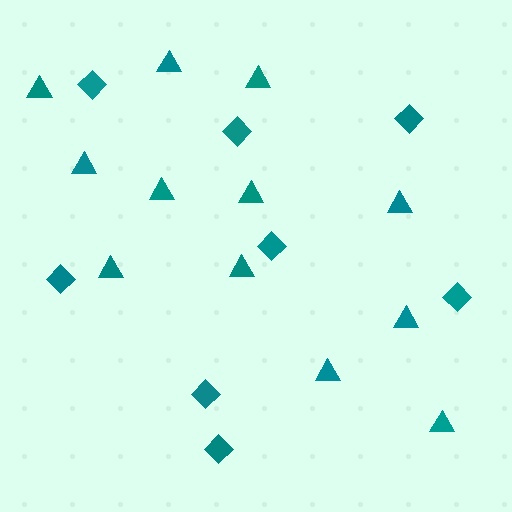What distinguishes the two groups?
There are 2 groups: one group of diamonds (8) and one group of triangles (12).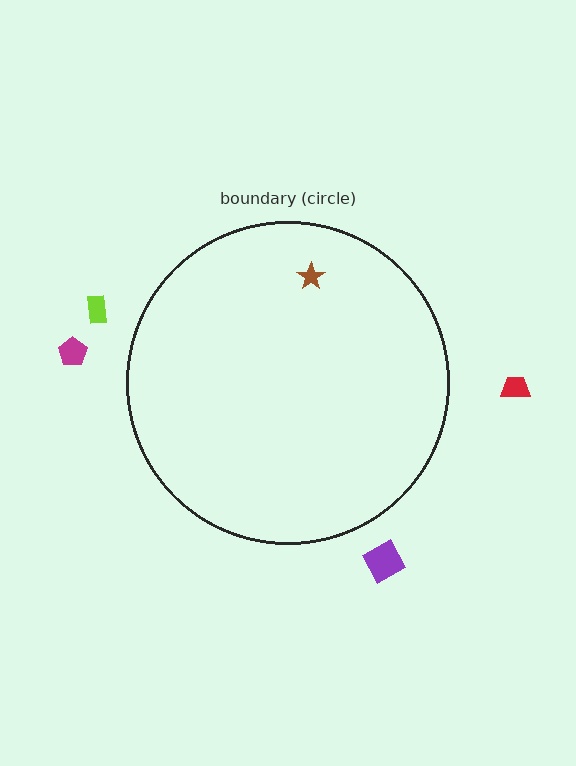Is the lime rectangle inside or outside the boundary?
Outside.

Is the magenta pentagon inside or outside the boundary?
Outside.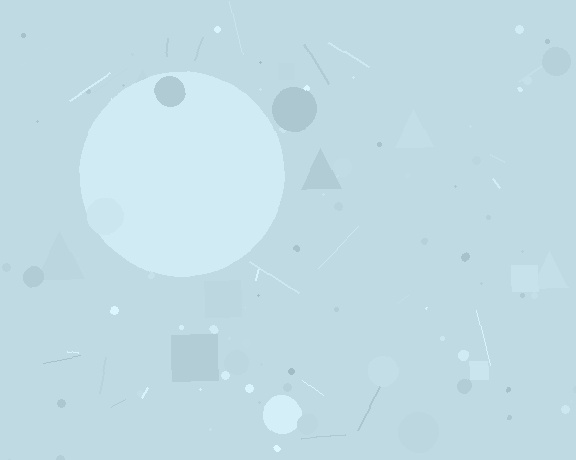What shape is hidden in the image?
A circle is hidden in the image.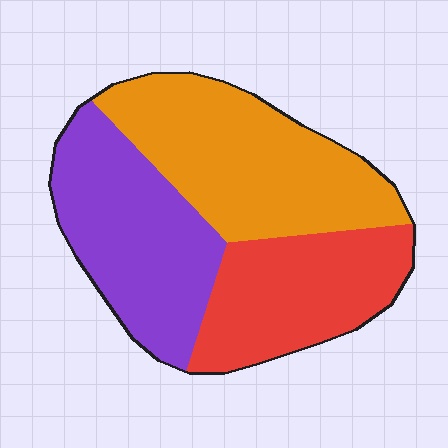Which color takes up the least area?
Red, at roughly 30%.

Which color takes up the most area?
Orange, at roughly 40%.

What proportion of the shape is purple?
Purple takes up between a sixth and a third of the shape.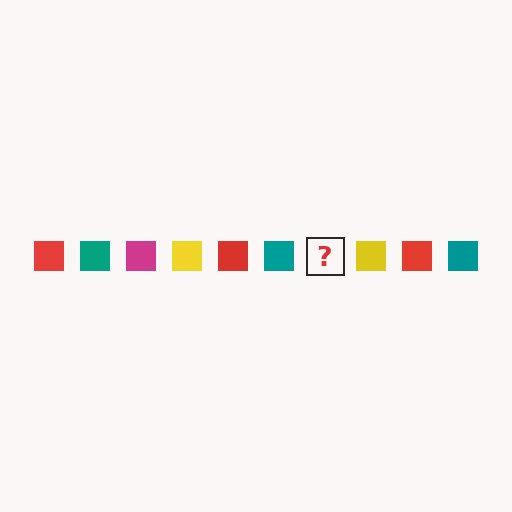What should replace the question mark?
The question mark should be replaced with a magenta square.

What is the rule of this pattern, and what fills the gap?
The rule is that the pattern cycles through red, teal, magenta, yellow squares. The gap should be filled with a magenta square.